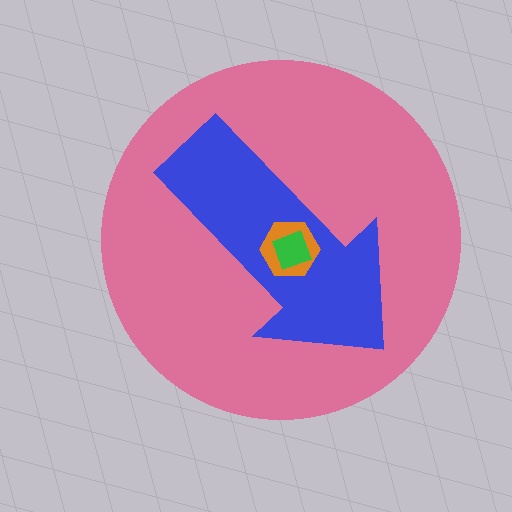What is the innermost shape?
The green square.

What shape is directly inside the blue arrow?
The orange hexagon.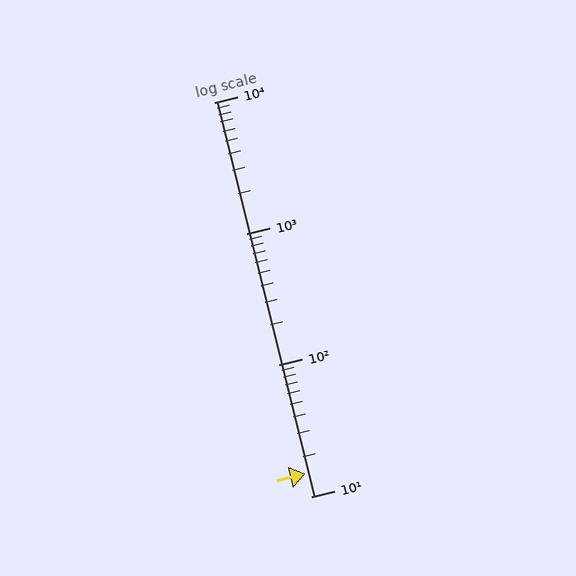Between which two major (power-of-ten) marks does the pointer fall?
The pointer is between 10 and 100.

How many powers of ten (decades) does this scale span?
The scale spans 3 decades, from 10 to 10000.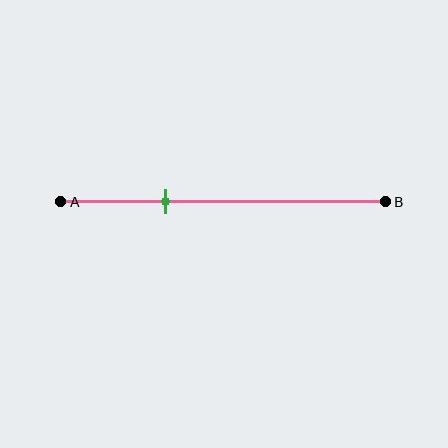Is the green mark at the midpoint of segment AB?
No, the mark is at about 30% from A, not at the 50% midpoint.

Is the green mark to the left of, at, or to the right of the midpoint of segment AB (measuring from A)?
The green mark is to the left of the midpoint of segment AB.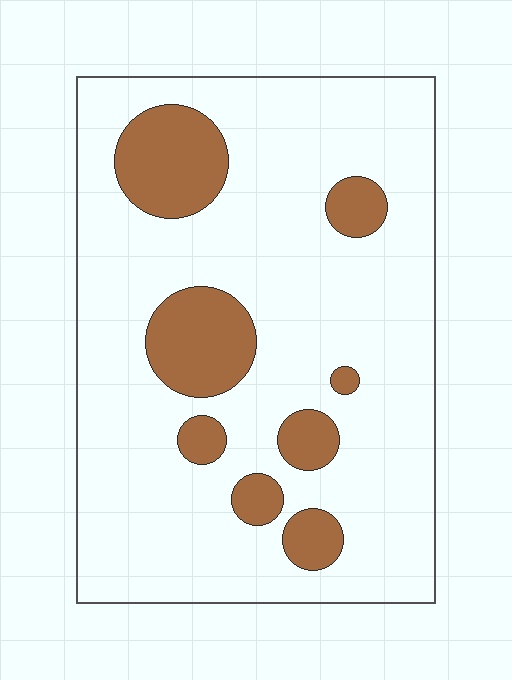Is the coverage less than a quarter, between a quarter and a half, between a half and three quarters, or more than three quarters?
Less than a quarter.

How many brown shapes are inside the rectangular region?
8.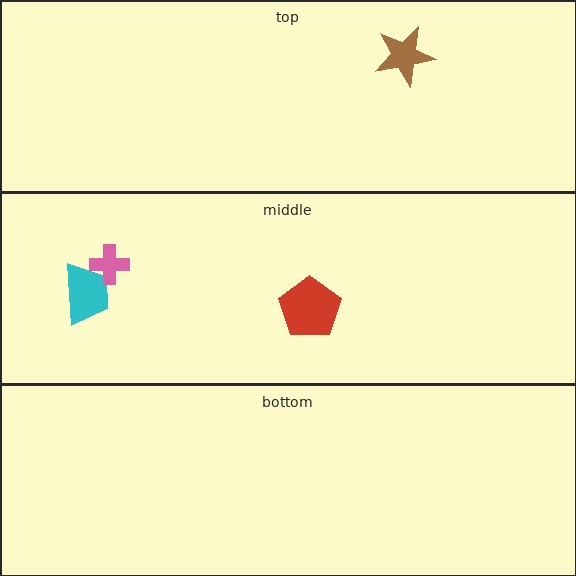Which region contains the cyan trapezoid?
The middle region.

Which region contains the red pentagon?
The middle region.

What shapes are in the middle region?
The cyan trapezoid, the red pentagon, the pink cross.